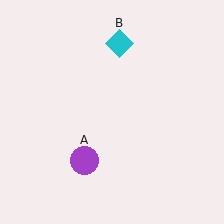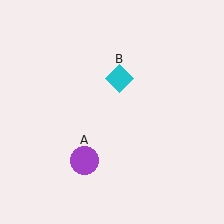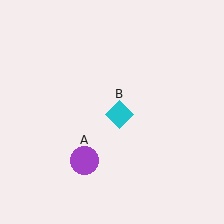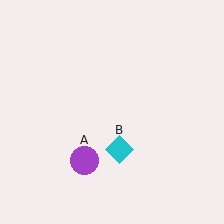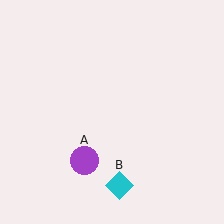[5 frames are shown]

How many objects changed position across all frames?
1 object changed position: cyan diamond (object B).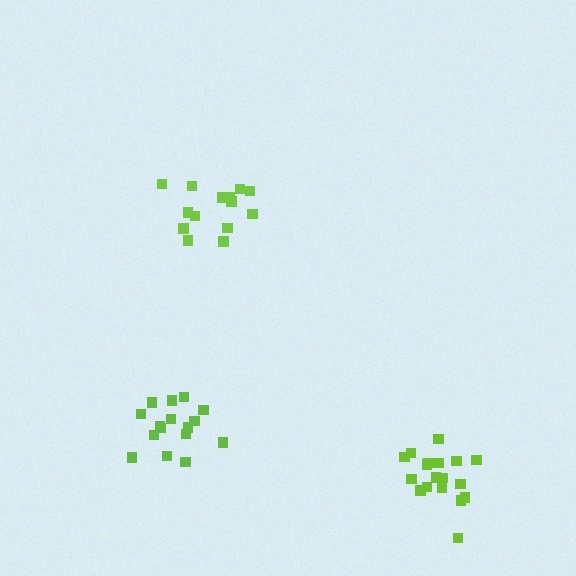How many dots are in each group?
Group 1: 16 dots, Group 2: 14 dots, Group 3: 18 dots (48 total).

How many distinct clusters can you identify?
There are 3 distinct clusters.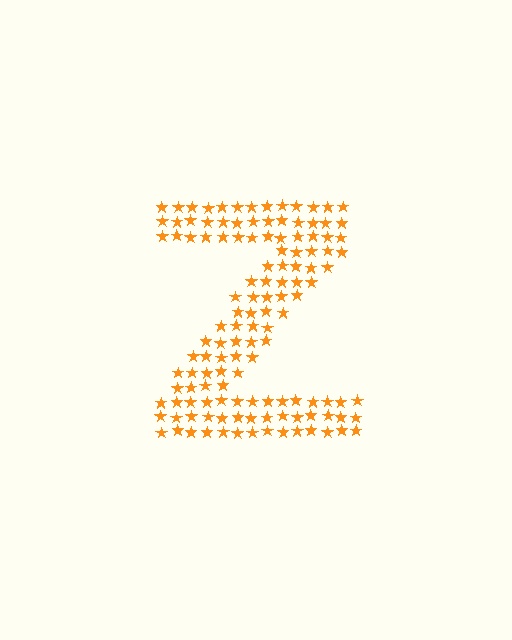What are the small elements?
The small elements are stars.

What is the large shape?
The large shape is the letter Z.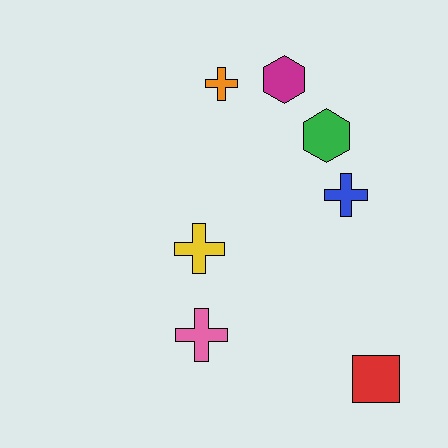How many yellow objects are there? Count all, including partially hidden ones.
There is 1 yellow object.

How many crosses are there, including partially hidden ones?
There are 4 crosses.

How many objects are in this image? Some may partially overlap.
There are 7 objects.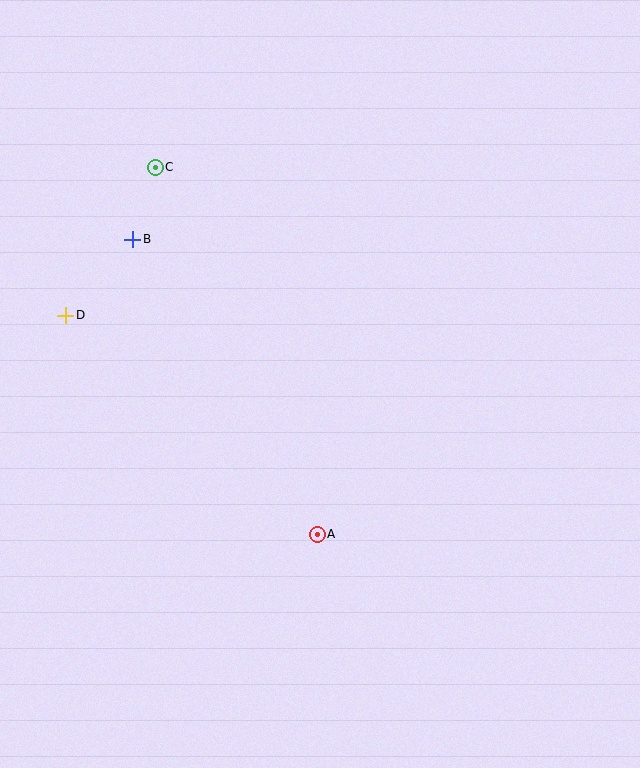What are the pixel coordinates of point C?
Point C is at (155, 167).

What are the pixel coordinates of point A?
Point A is at (317, 534).